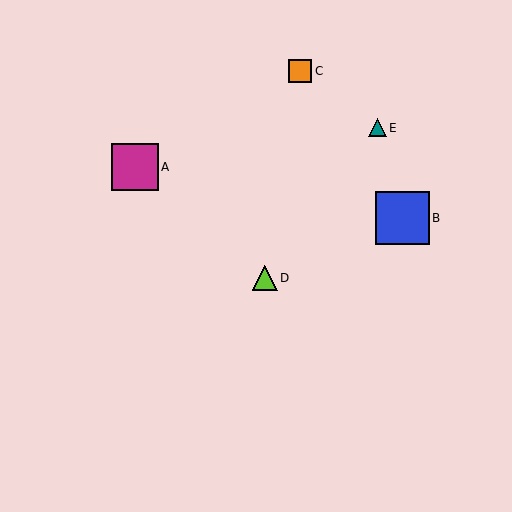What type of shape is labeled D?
Shape D is a lime triangle.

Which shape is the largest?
The blue square (labeled B) is the largest.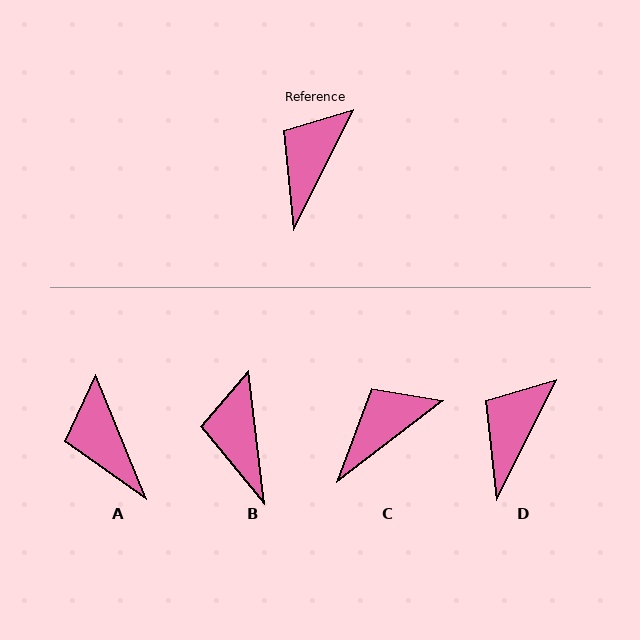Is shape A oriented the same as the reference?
No, it is off by about 49 degrees.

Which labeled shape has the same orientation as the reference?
D.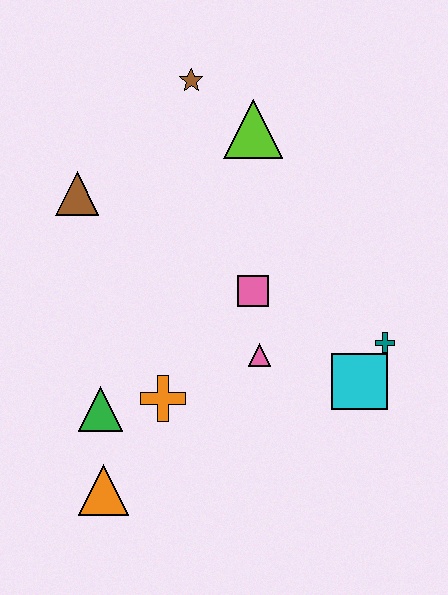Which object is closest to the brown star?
The lime triangle is closest to the brown star.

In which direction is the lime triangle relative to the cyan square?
The lime triangle is above the cyan square.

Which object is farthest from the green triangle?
The brown star is farthest from the green triangle.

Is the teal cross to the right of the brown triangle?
Yes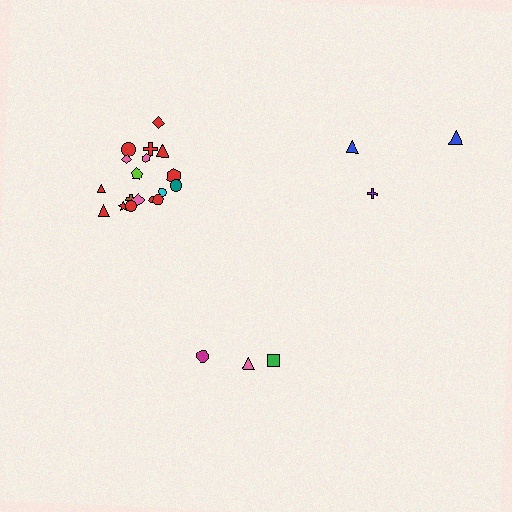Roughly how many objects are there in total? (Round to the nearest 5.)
Roughly 25 objects in total.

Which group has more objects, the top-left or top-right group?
The top-left group.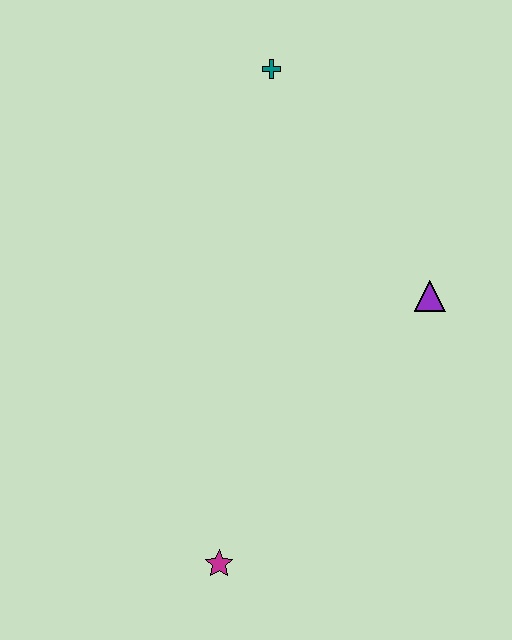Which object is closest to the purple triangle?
The teal cross is closest to the purple triangle.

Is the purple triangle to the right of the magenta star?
Yes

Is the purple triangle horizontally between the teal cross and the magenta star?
No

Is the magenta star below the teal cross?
Yes